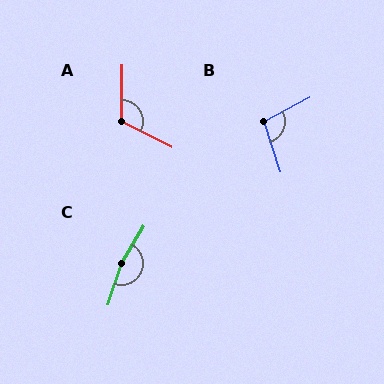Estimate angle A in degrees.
Approximately 116 degrees.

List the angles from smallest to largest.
B (100°), A (116°), C (168°).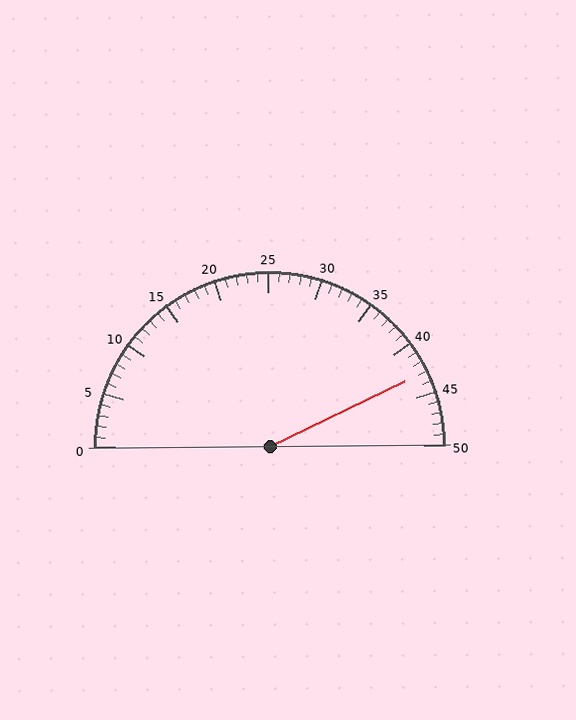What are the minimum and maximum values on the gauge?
The gauge ranges from 0 to 50.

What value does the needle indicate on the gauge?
The needle indicates approximately 43.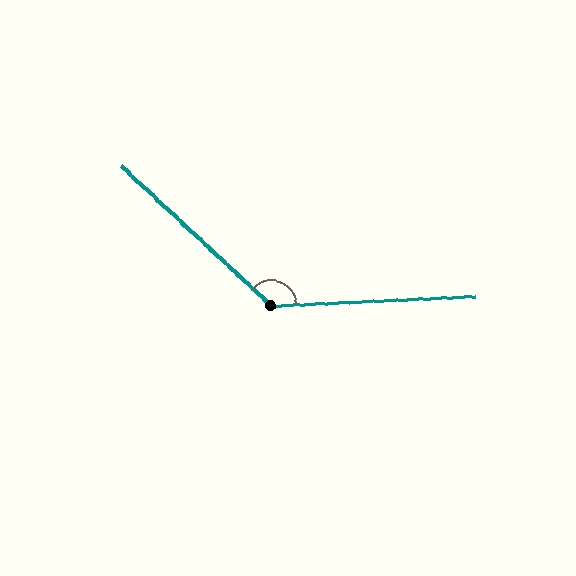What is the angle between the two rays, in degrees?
Approximately 135 degrees.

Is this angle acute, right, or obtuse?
It is obtuse.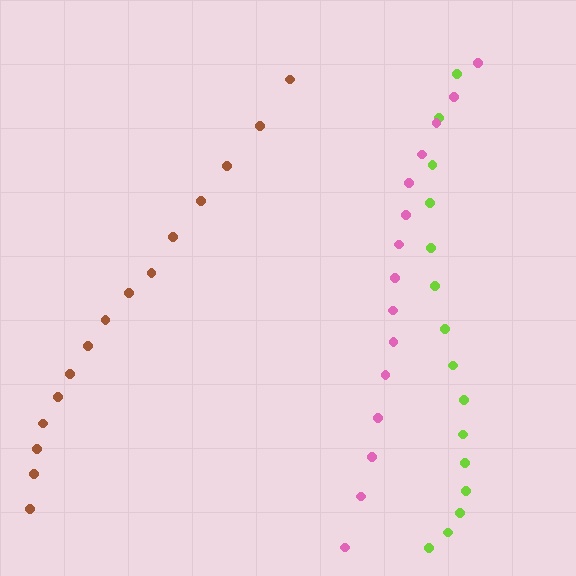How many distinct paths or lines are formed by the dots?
There are 3 distinct paths.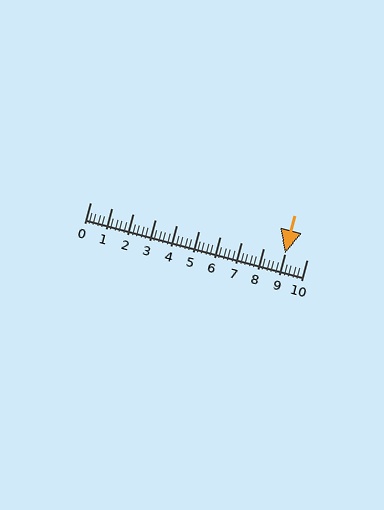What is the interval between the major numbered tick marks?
The major tick marks are spaced 1 units apart.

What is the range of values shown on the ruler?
The ruler shows values from 0 to 10.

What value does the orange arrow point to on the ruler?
The orange arrow points to approximately 9.0.